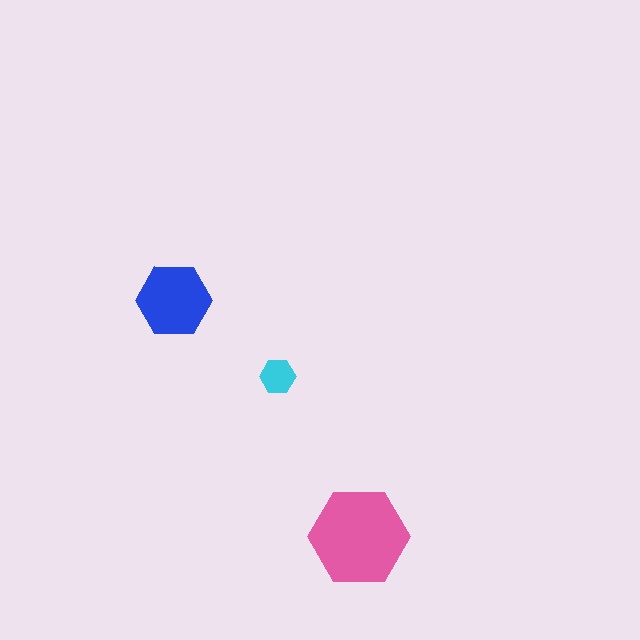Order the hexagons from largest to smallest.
the pink one, the blue one, the cyan one.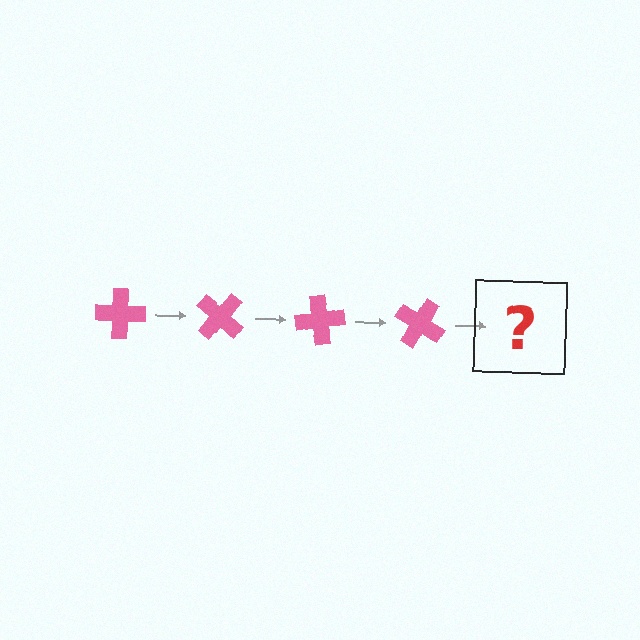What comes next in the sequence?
The next element should be a pink cross rotated 160 degrees.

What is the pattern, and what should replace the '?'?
The pattern is that the cross rotates 40 degrees each step. The '?' should be a pink cross rotated 160 degrees.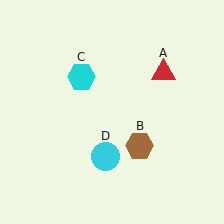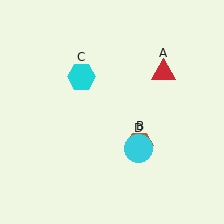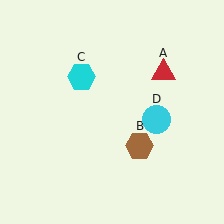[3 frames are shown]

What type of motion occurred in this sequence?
The cyan circle (object D) rotated counterclockwise around the center of the scene.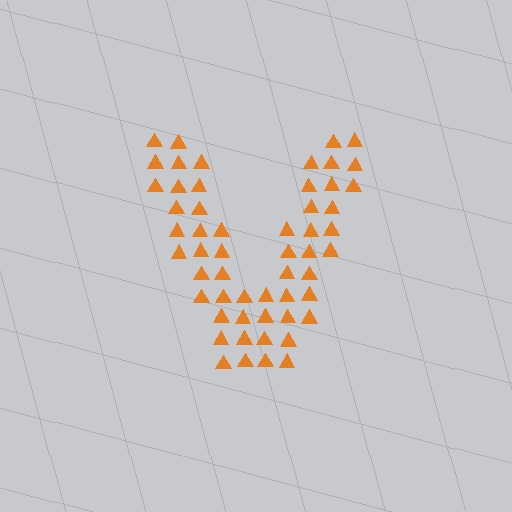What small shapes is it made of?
It is made of small triangles.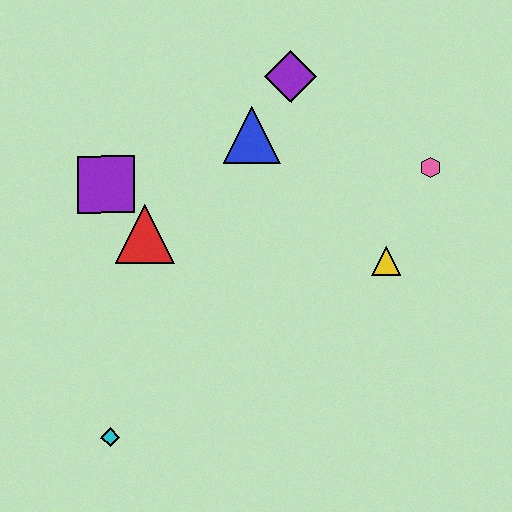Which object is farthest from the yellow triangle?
The cyan diamond is farthest from the yellow triangle.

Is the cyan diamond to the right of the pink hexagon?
No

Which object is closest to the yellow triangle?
The pink hexagon is closest to the yellow triangle.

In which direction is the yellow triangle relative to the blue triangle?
The yellow triangle is to the right of the blue triangle.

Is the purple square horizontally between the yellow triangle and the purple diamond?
No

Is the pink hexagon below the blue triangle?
Yes